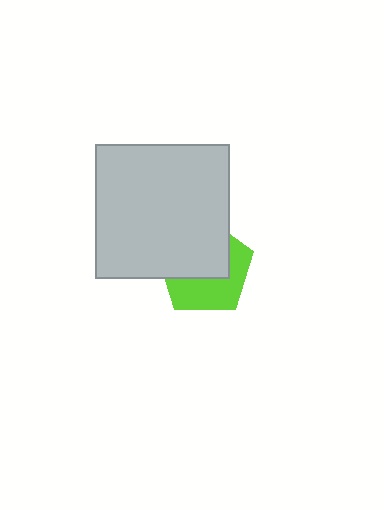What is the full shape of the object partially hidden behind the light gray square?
The partially hidden object is a lime pentagon.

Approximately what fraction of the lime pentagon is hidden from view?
Roughly 54% of the lime pentagon is hidden behind the light gray square.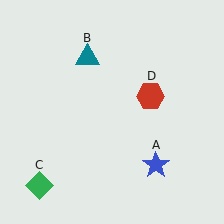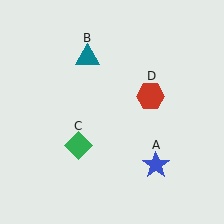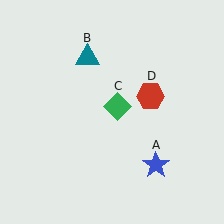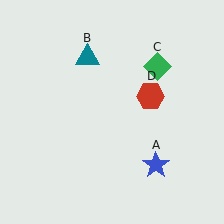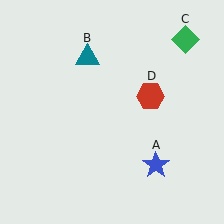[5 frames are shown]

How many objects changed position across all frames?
1 object changed position: green diamond (object C).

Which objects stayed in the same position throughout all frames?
Blue star (object A) and teal triangle (object B) and red hexagon (object D) remained stationary.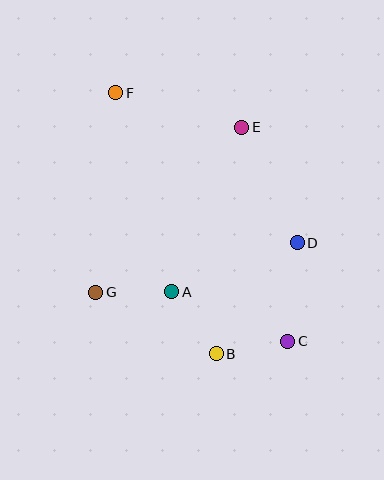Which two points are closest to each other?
Points B and C are closest to each other.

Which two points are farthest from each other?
Points C and F are farthest from each other.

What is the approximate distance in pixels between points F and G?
The distance between F and G is approximately 201 pixels.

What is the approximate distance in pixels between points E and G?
The distance between E and G is approximately 220 pixels.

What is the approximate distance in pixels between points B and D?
The distance between B and D is approximately 138 pixels.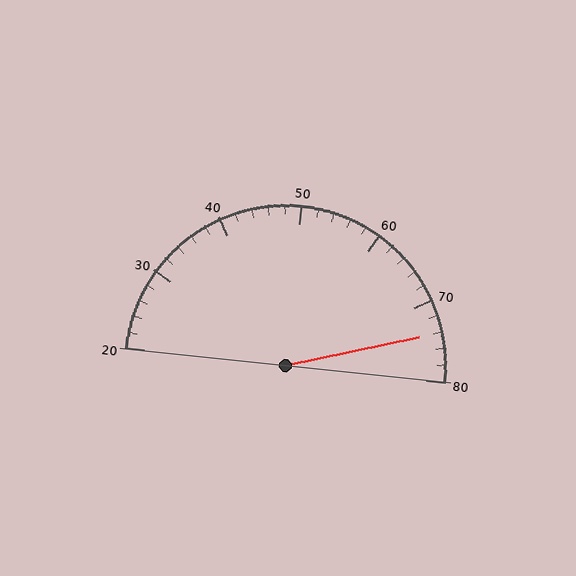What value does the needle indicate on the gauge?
The needle indicates approximately 74.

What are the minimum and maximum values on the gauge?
The gauge ranges from 20 to 80.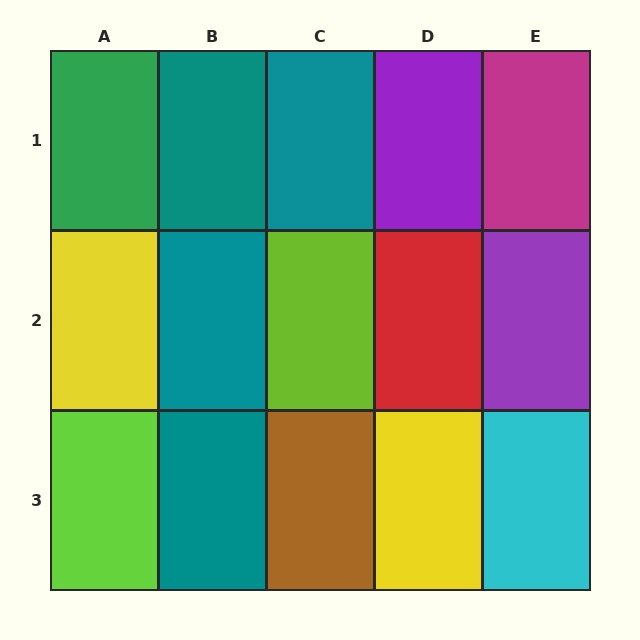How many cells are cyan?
1 cell is cyan.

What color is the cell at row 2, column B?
Teal.